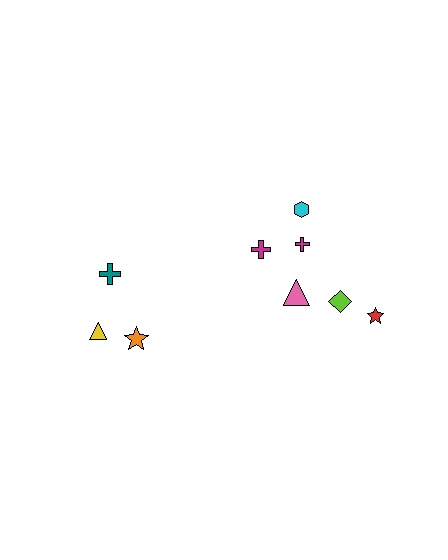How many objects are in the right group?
There are 6 objects.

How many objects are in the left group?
There are 3 objects.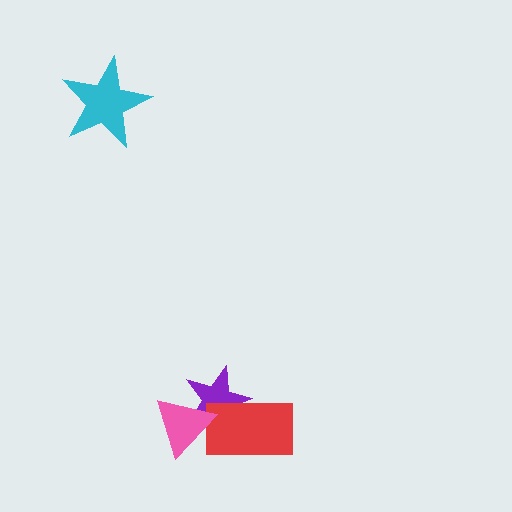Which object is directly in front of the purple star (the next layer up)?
The red rectangle is directly in front of the purple star.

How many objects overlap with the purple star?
2 objects overlap with the purple star.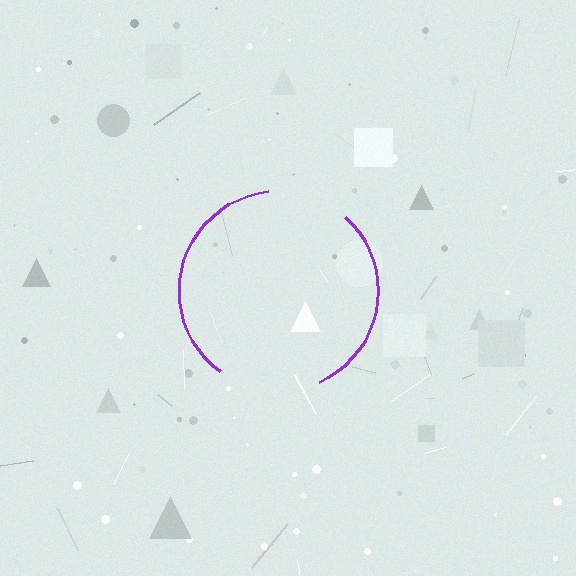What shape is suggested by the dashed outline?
The dashed outline suggests a circle.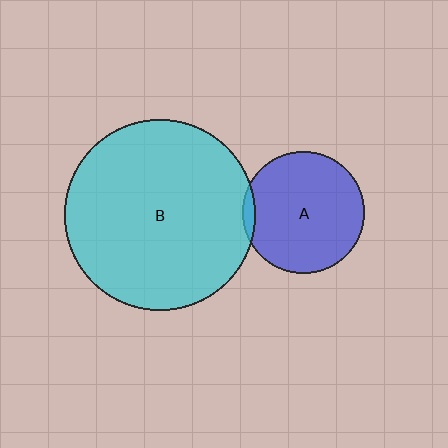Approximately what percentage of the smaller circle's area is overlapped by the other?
Approximately 5%.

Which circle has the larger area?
Circle B (cyan).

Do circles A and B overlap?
Yes.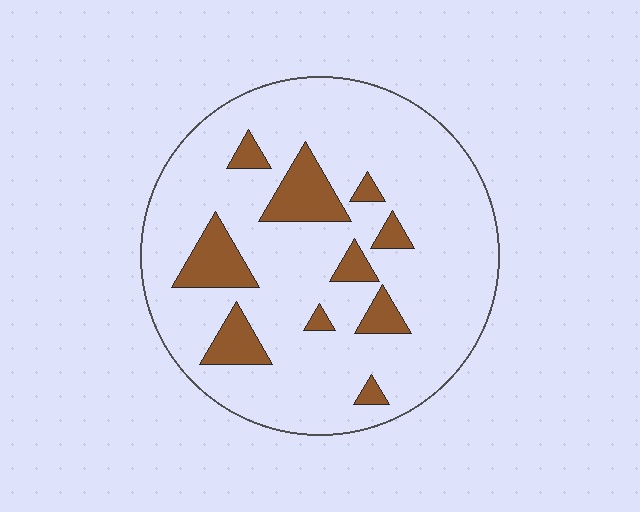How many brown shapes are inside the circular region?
10.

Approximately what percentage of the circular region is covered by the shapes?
Approximately 15%.